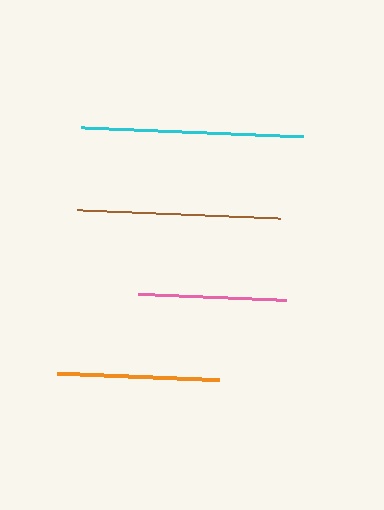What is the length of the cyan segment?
The cyan segment is approximately 222 pixels long.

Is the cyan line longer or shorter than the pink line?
The cyan line is longer than the pink line.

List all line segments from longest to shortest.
From longest to shortest: cyan, brown, orange, pink.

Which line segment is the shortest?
The pink line is the shortest at approximately 148 pixels.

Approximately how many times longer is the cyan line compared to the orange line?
The cyan line is approximately 1.4 times the length of the orange line.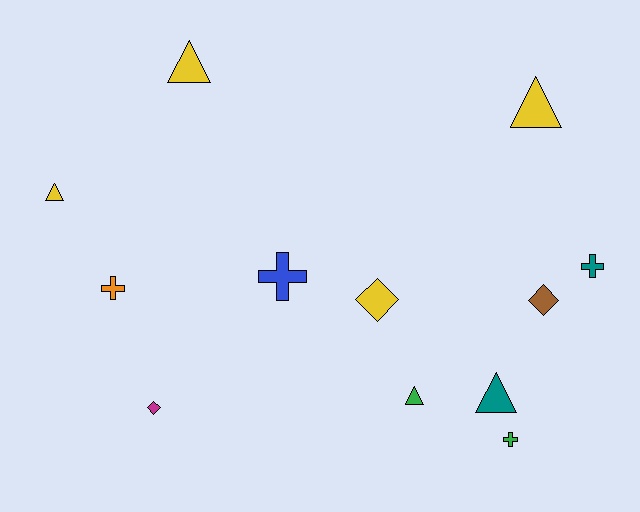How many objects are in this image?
There are 12 objects.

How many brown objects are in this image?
There is 1 brown object.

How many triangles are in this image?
There are 5 triangles.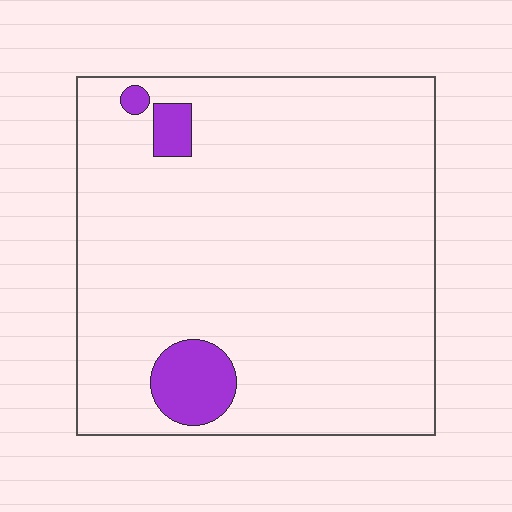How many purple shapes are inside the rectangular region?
3.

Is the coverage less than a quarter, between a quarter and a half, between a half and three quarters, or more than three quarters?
Less than a quarter.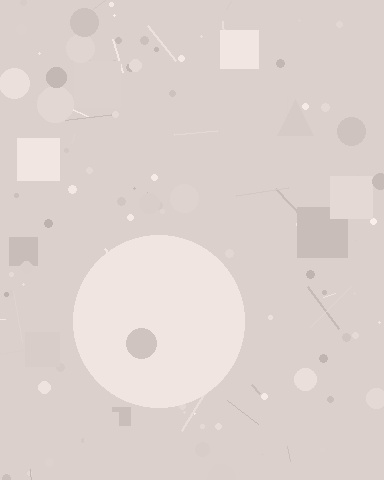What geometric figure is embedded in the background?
A circle is embedded in the background.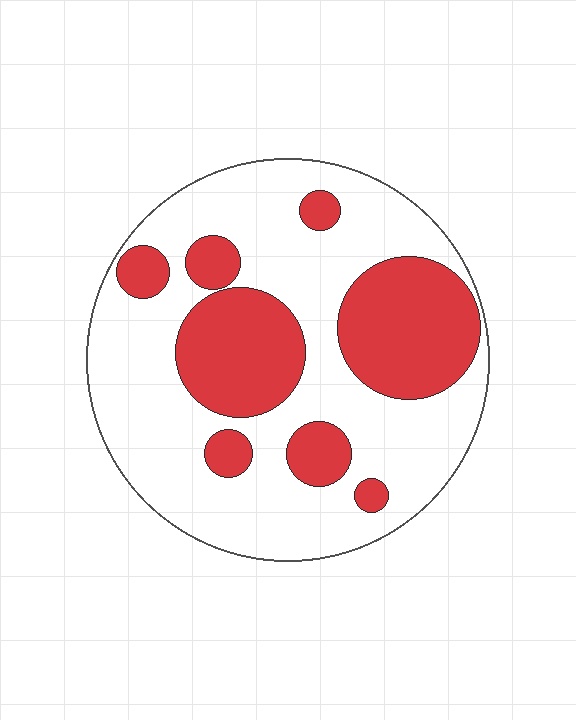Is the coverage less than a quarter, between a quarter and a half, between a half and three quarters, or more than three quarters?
Between a quarter and a half.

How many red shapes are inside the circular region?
8.